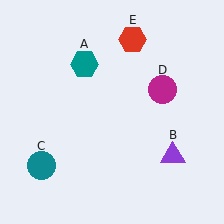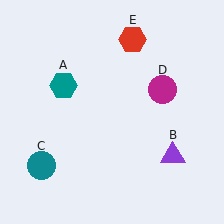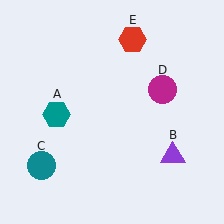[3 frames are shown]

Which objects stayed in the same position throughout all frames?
Purple triangle (object B) and teal circle (object C) and magenta circle (object D) and red hexagon (object E) remained stationary.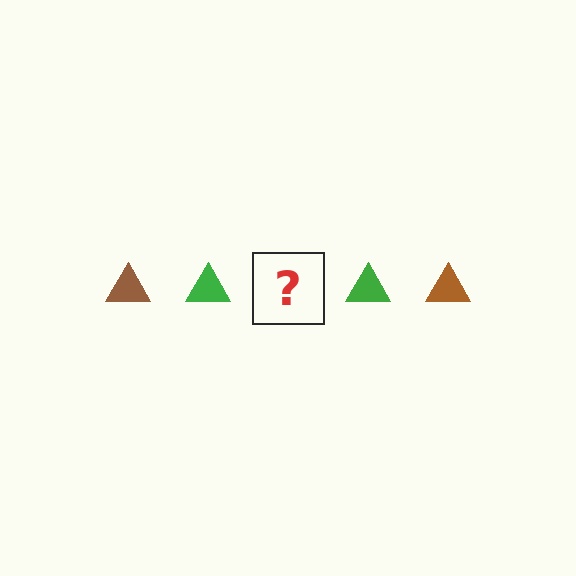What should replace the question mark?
The question mark should be replaced with a brown triangle.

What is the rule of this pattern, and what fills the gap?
The rule is that the pattern cycles through brown, green triangles. The gap should be filled with a brown triangle.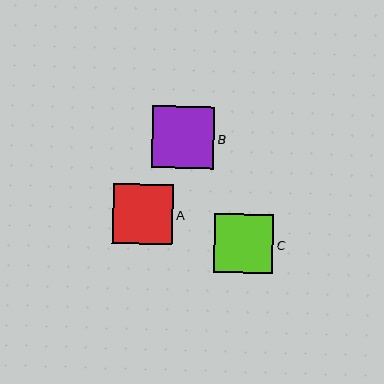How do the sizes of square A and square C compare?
Square A and square C are approximately the same size.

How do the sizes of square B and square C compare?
Square B and square C are approximately the same size.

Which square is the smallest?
Square C is the smallest with a size of approximately 59 pixels.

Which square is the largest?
Square B is the largest with a size of approximately 63 pixels.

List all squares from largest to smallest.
From largest to smallest: B, A, C.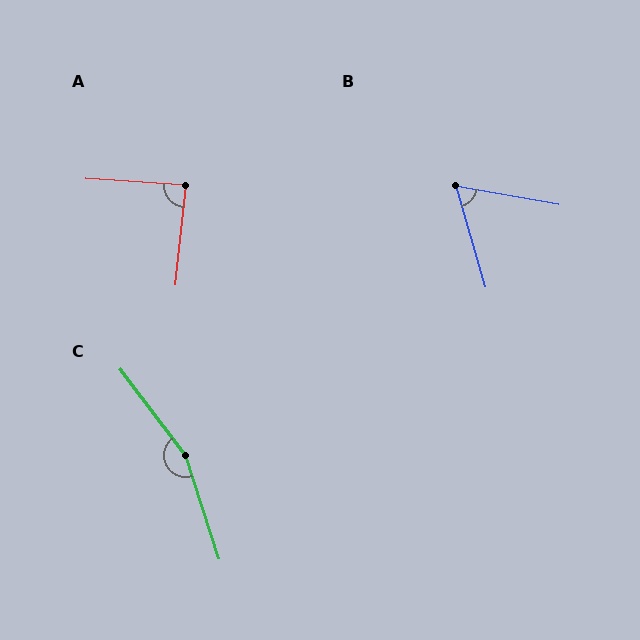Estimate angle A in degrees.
Approximately 88 degrees.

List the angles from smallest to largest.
B (64°), A (88°), C (161°).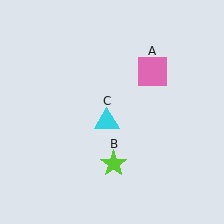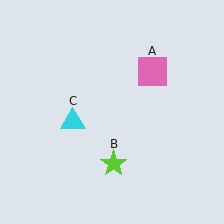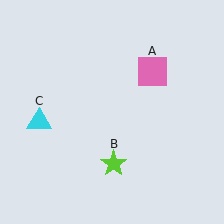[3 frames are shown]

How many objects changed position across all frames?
1 object changed position: cyan triangle (object C).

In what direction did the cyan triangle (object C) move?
The cyan triangle (object C) moved left.